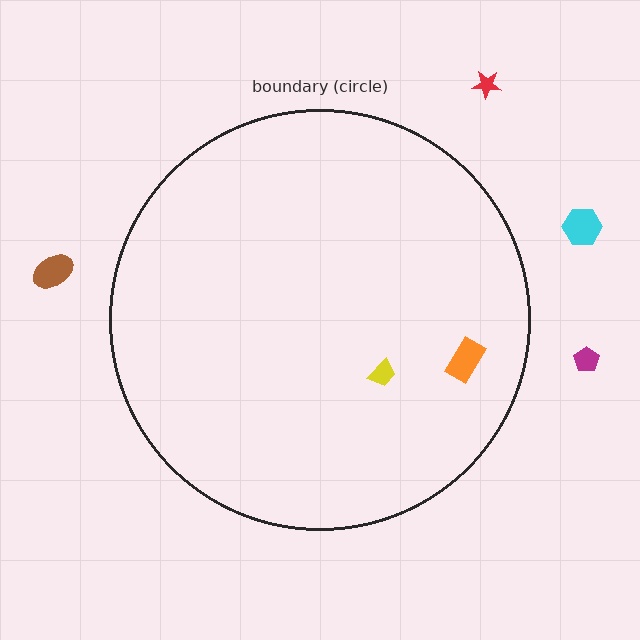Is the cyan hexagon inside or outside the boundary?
Outside.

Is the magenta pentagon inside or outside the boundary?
Outside.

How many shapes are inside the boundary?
2 inside, 4 outside.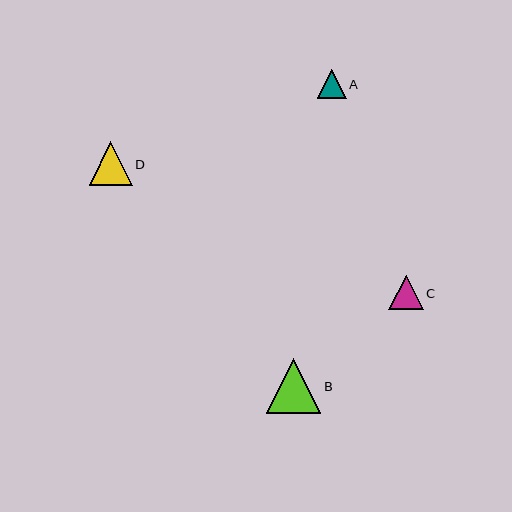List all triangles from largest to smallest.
From largest to smallest: B, D, C, A.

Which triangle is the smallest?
Triangle A is the smallest with a size of approximately 28 pixels.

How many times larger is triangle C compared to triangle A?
Triangle C is approximately 1.2 times the size of triangle A.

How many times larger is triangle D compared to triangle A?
Triangle D is approximately 1.5 times the size of triangle A.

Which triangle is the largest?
Triangle B is the largest with a size of approximately 54 pixels.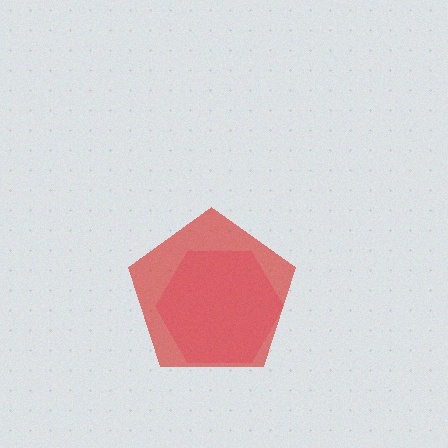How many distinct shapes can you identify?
There are 2 distinct shapes: a pink hexagon, a red pentagon.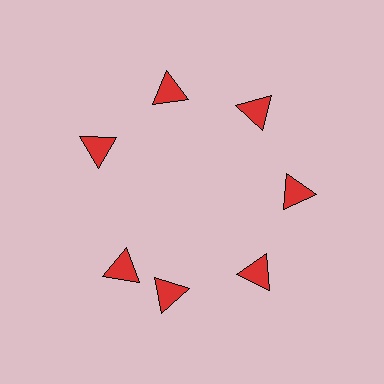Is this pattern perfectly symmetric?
No. The 7 red triangles are arranged in a ring, but one element near the 8 o'clock position is rotated out of alignment along the ring, breaking the 7-fold rotational symmetry.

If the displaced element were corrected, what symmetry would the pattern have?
It would have 7-fold rotational symmetry — the pattern would map onto itself every 51 degrees.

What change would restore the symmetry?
The symmetry would be restored by rotating it back into even spacing with its neighbors so that all 7 triangles sit at equal angles and equal distance from the center.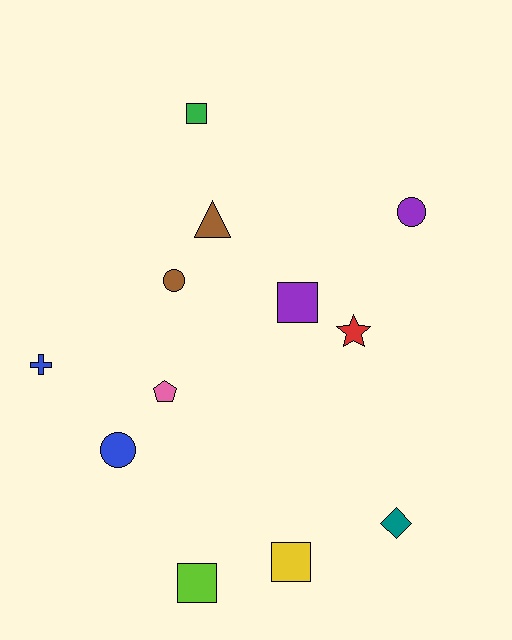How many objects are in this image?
There are 12 objects.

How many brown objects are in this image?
There are 2 brown objects.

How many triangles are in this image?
There is 1 triangle.